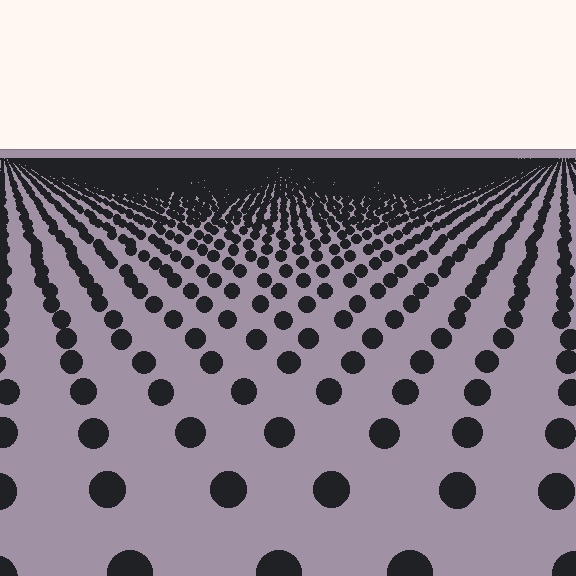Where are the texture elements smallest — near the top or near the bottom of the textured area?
Near the top.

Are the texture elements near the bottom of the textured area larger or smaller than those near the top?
Larger. Near the bottom, elements are closer to the viewer and appear at a bigger on-screen size.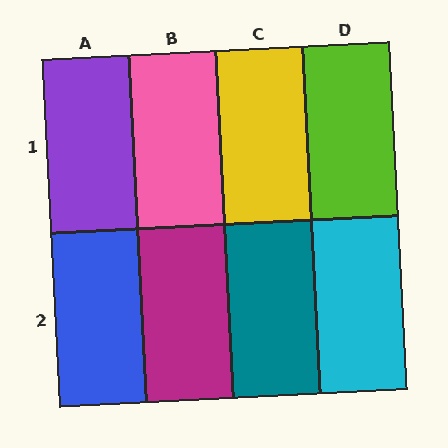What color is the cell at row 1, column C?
Yellow.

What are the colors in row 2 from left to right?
Blue, magenta, teal, cyan.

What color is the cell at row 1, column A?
Purple.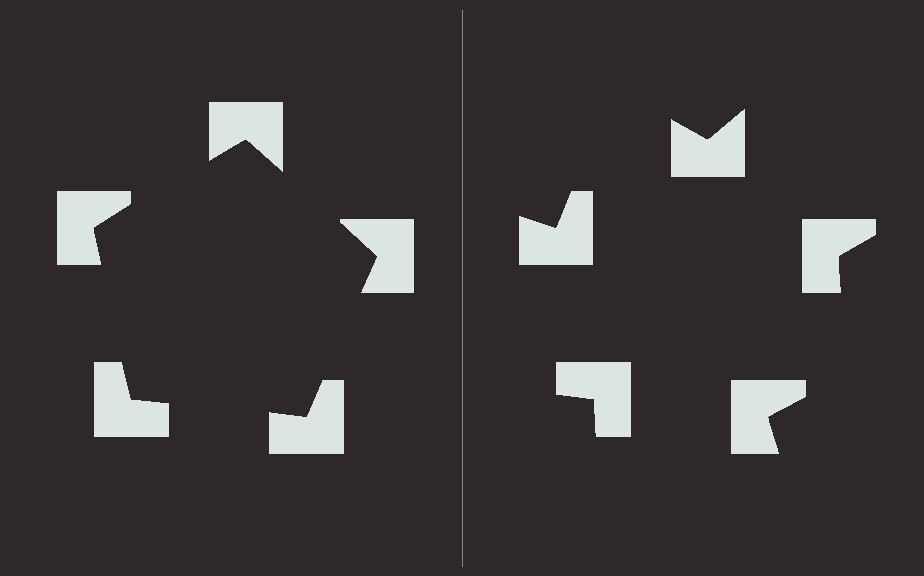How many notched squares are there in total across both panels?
10 — 5 on each side.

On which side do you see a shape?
An illusory pentagon appears on the left side. On the right side the wedge cuts are rotated, so no coherent shape forms.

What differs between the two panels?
The notched squares are positioned identically on both sides; only the wedge orientations differ. On the left they align to a pentagon; on the right they are misaligned.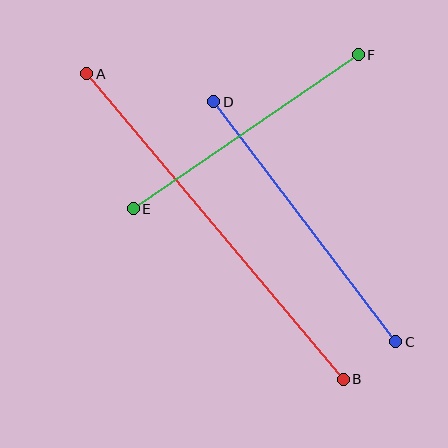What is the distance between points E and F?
The distance is approximately 273 pixels.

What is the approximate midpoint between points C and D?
The midpoint is at approximately (305, 222) pixels.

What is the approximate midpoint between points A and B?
The midpoint is at approximately (215, 227) pixels.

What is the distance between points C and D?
The distance is approximately 301 pixels.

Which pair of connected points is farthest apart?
Points A and B are farthest apart.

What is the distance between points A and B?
The distance is approximately 399 pixels.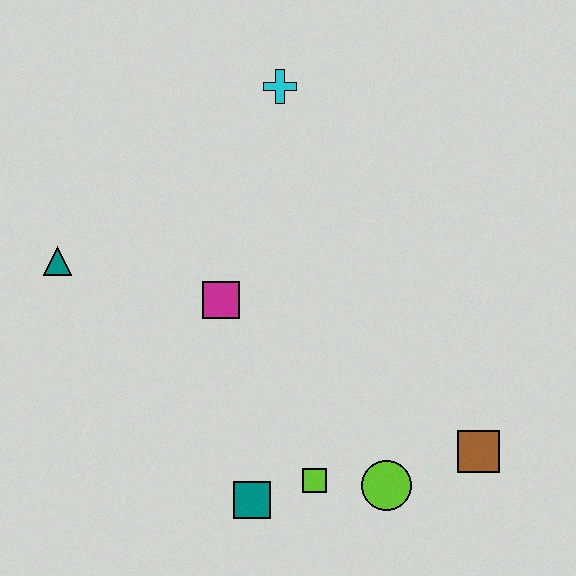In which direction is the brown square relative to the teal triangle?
The brown square is to the right of the teal triangle.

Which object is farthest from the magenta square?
The brown square is farthest from the magenta square.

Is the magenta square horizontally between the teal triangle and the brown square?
Yes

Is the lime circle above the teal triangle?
No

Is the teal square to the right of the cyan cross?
No